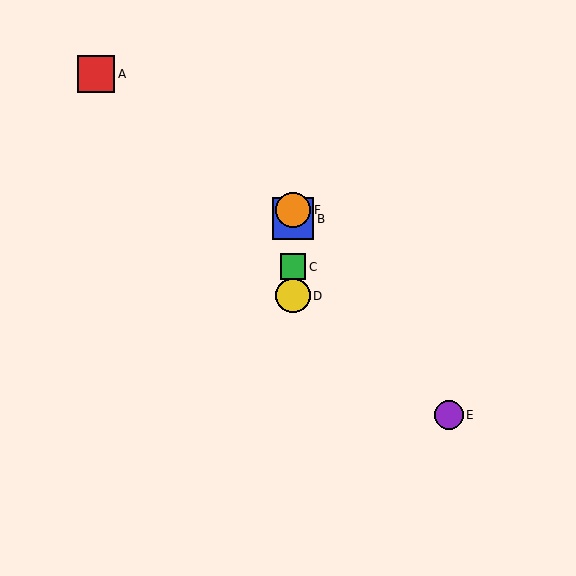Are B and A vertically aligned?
No, B is at x≈293 and A is at x≈96.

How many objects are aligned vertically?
4 objects (B, C, D, F) are aligned vertically.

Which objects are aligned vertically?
Objects B, C, D, F are aligned vertically.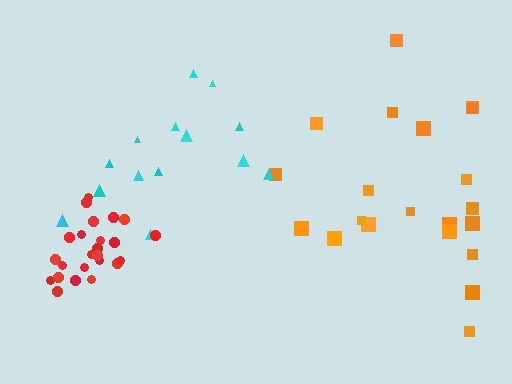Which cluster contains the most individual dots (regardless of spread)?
Red (24).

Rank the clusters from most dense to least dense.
red, orange, cyan.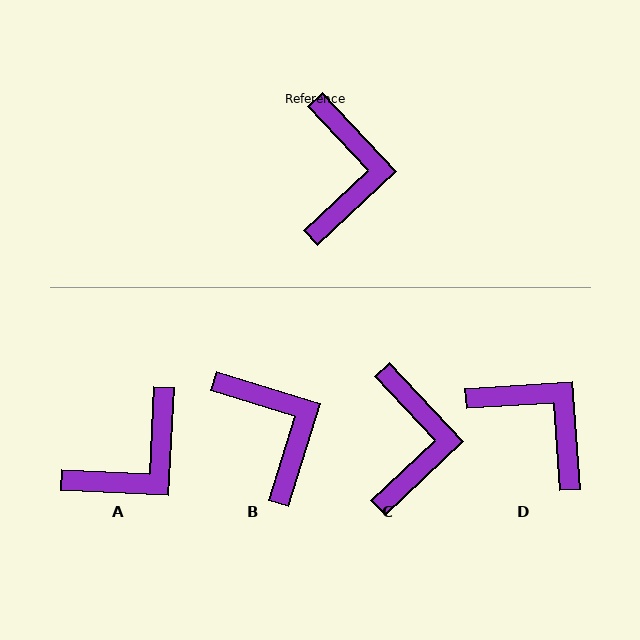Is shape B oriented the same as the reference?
No, it is off by about 30 degrees.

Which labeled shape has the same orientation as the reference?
C.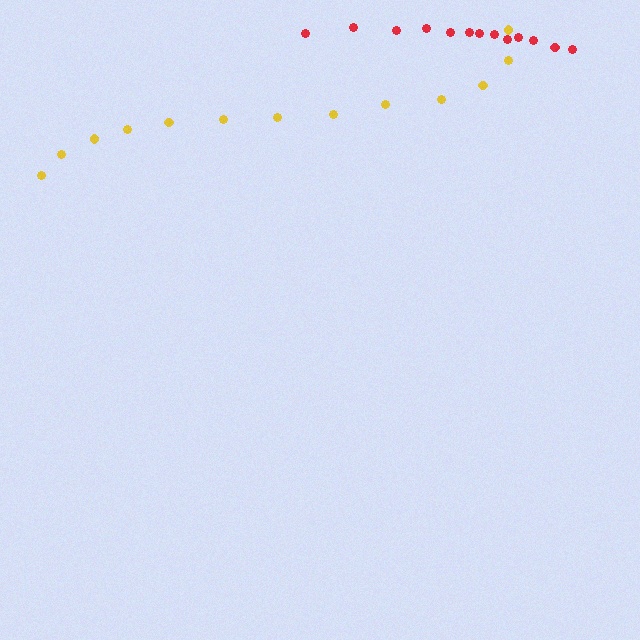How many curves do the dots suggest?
There are 2 distinct paths.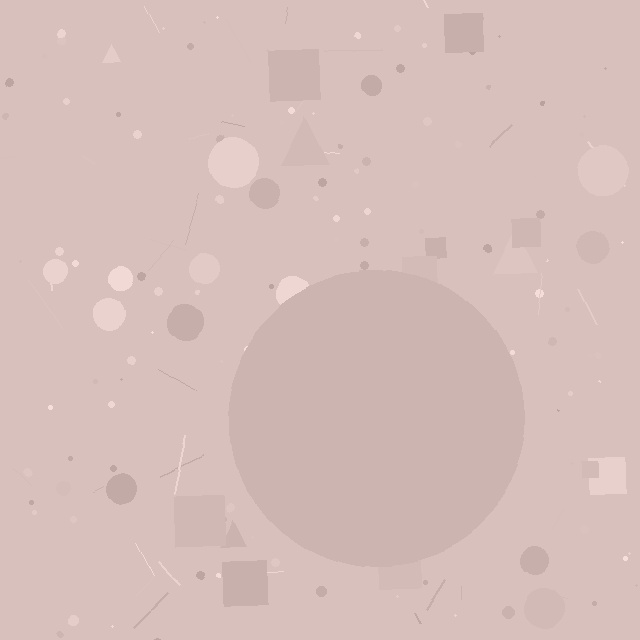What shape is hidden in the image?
A circle is hidden in the image.